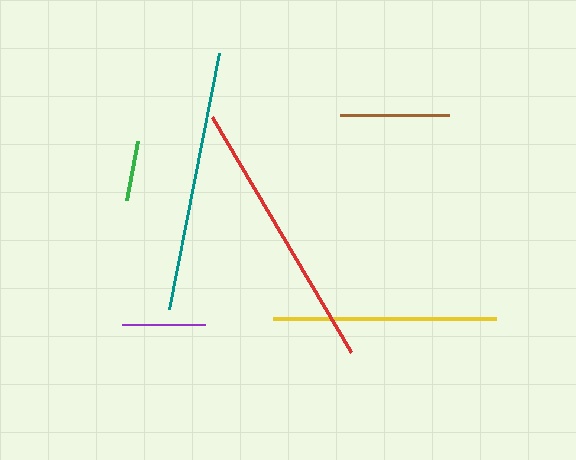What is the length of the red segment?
The red segment is approximately 272 pixels long.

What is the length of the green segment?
The green segment is approximately 60 pixels long.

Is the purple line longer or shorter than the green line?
The purple line is longer than the green line.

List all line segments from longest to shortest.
From longest to shortest: red, teal, yellow, brown, purple, green.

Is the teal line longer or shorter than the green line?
The teal line is longer than the green line.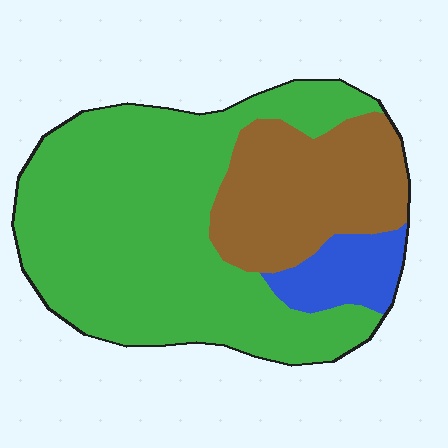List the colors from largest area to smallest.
From largest to smallest: green, brown, blue.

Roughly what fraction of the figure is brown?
Brown covers 26% of the figure.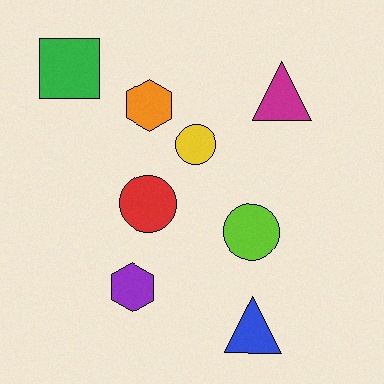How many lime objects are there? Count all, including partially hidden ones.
There is 1 lime object.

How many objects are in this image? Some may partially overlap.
There are 8 objects.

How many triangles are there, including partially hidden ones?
There are 2 triangles.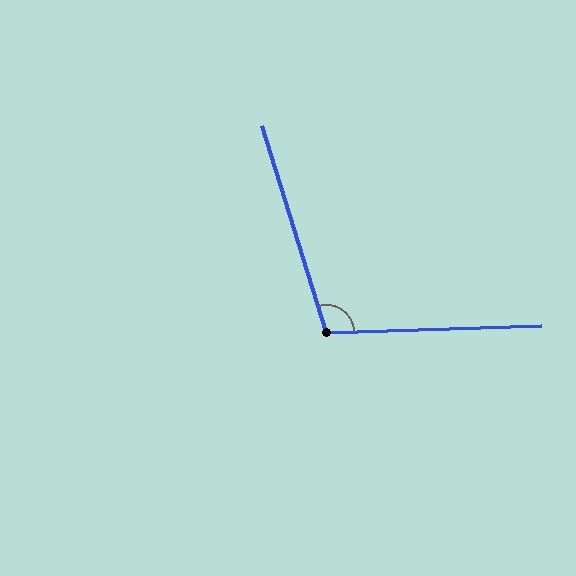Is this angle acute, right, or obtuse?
It is obtuse.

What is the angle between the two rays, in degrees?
Approximately 106 degrees.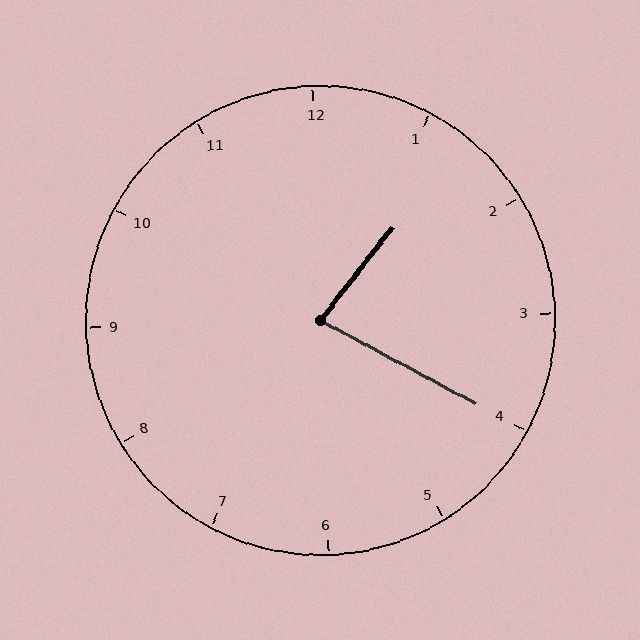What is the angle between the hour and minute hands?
Approximately 80 degrees.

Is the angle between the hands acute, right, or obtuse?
It is acute.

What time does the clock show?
1:20.